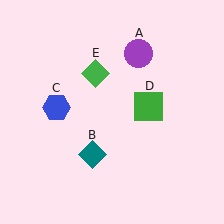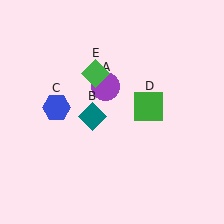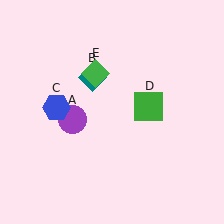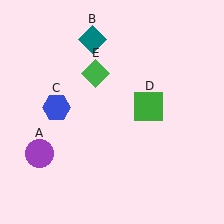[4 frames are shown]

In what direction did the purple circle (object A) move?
The purple circle (object A) moved down and to the left.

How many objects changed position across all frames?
2 objects changed position: purple circle (object A), teal diamond (object B).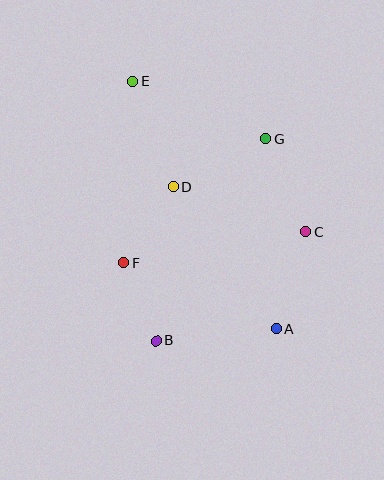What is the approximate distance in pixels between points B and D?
The distance between B and D is approximately 155 pixels.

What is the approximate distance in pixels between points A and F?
The distance between A and F is approximately 166 pixels.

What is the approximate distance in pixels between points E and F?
The distance between E and F is approximately 182 pixels.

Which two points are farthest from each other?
Points A and E are farthest from each other.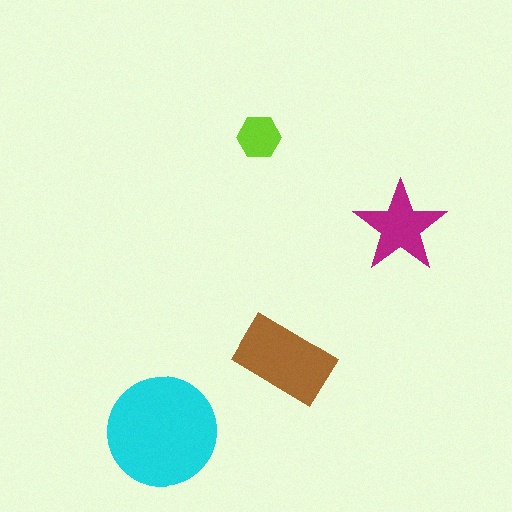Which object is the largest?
The cyan circle.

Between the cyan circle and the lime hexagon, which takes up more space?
The cyan circle.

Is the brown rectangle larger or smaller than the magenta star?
Larger.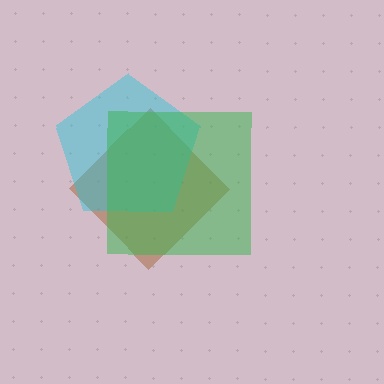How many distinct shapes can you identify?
There are 3 distinct shapes: a brown diamond, a cyan pentagon, a green square.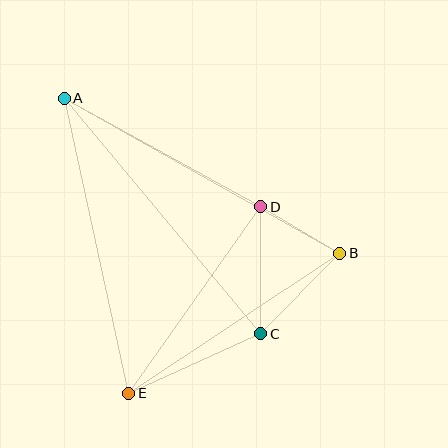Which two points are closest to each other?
Points B and D are closest to each other.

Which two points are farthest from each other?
Points A and B are farthest from each other.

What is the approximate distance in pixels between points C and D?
The distance between C and D is approximately 127 pixels.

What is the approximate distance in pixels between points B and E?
The distance between B and E is approximately 253 pixels.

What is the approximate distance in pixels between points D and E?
The distance between D and E is approximately 228 pixels.